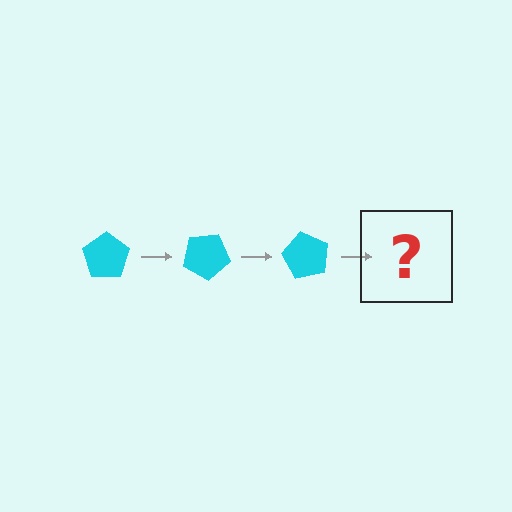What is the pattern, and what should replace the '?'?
The pattern is that the pentagon rotates 30 degrees each step. The '?' should be a cyan pentagon rotated 90 degrees.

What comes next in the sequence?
The next element should be a cyan pentagon rotated 90 degrees.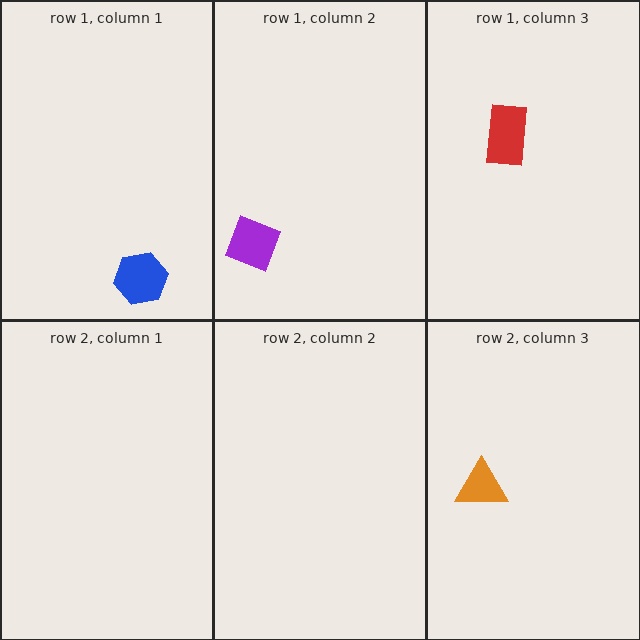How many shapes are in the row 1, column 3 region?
1.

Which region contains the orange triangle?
The row 2, column 3 region.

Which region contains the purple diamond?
The row 1, column 2 region.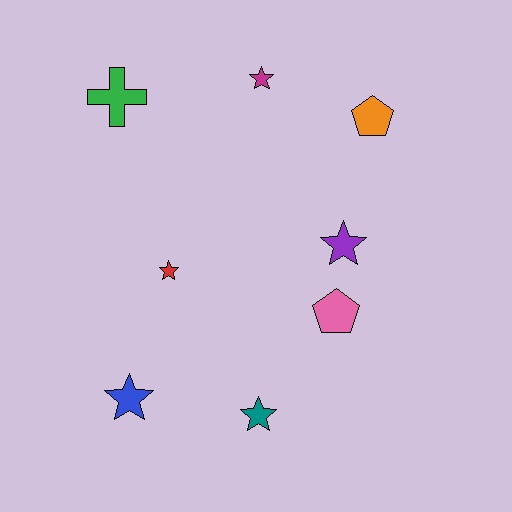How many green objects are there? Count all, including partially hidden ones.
There is 1 green object.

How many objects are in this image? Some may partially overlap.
There are 8 objects.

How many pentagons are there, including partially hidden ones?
There are 2 pentagons.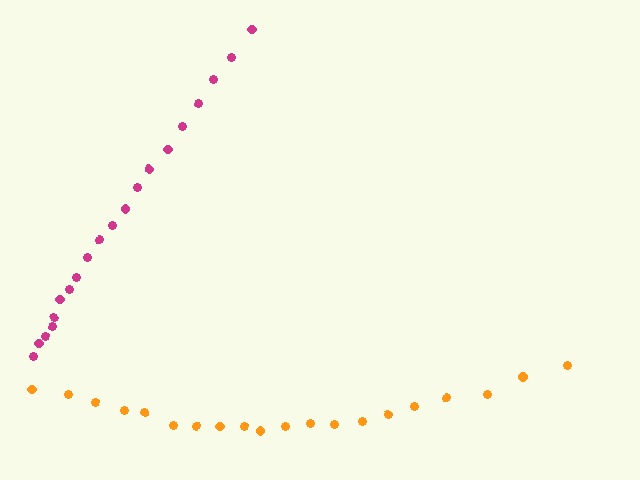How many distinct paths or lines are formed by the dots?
There are 2 distinct paths.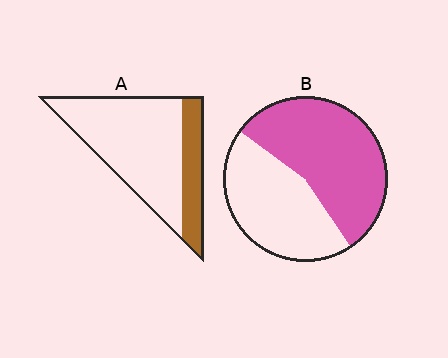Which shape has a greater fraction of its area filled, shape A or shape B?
Shape B.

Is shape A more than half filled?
No.